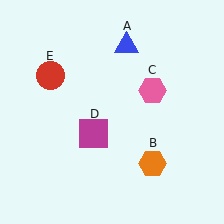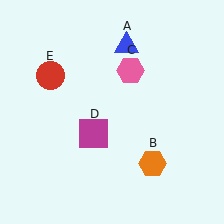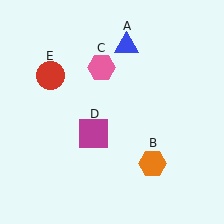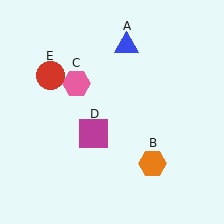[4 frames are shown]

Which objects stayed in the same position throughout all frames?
Blue triangle (object A) and orange hexagon (object B) and magenta square (object D) and red circle (object E) remained stationary.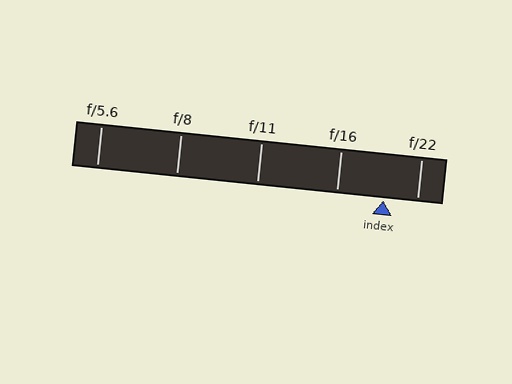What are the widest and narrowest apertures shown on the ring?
The widest aperture shown is f/5.6 and the narrowest is f/22.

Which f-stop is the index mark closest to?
The index mark is closest to f/22.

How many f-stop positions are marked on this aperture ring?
There are 5 f-stop positions marked.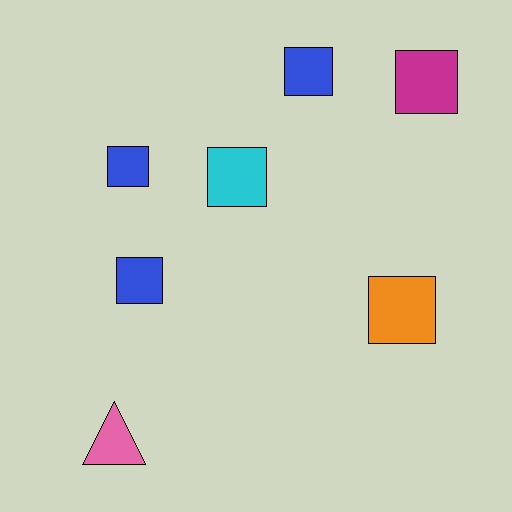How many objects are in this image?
There are 7 objects.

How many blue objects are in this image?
There are 3 blue objects.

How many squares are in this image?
There are 6 squares.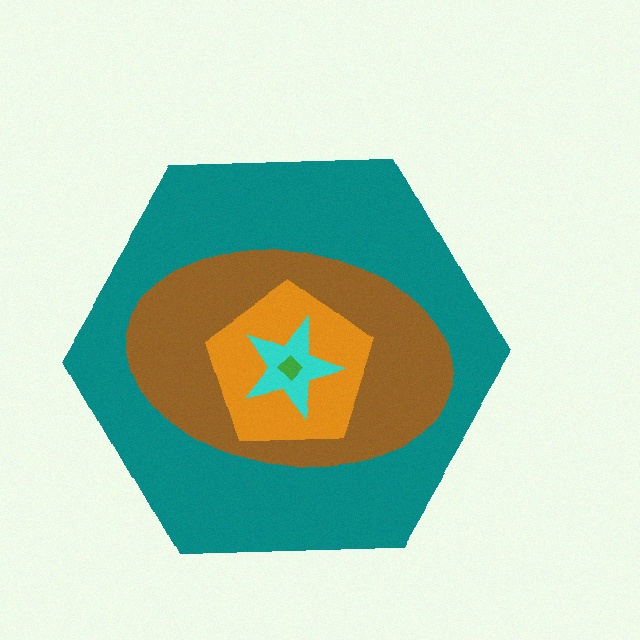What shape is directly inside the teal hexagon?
The brown ellipse.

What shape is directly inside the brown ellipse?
The orange pentagon.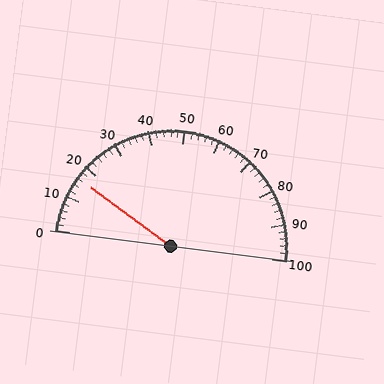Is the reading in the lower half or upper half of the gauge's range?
The reading is in the lower half of the range (0 to 100).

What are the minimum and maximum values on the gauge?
The gauge ranges from 0 to 100.